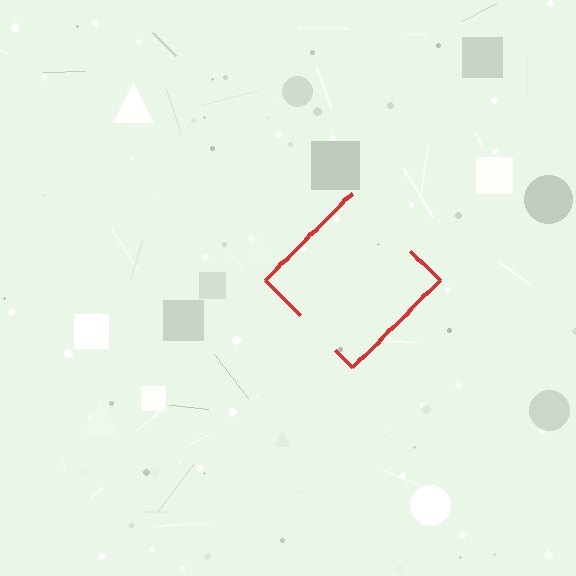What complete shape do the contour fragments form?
The contour fragments form a diamond.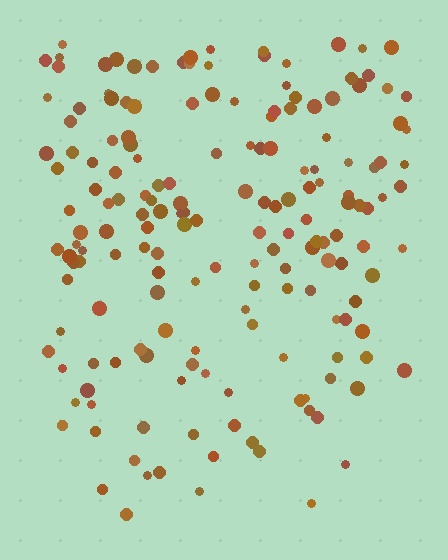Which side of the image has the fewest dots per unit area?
The bottom.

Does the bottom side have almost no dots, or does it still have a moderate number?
Still a moderate number, just noticeably fewer than the top.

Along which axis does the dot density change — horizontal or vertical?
Vertical.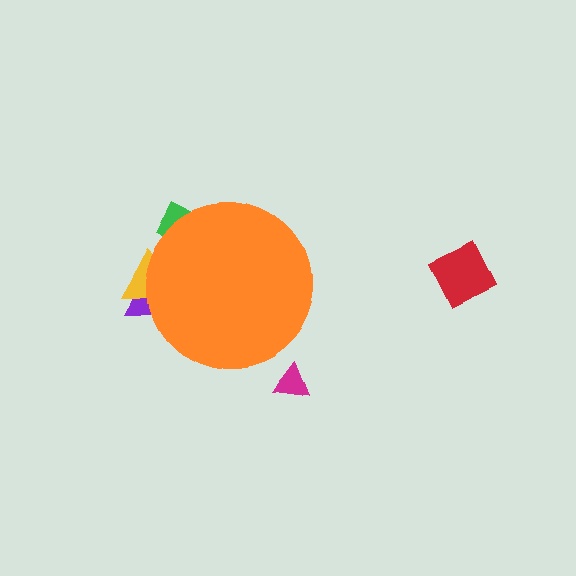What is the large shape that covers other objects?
An orange circle.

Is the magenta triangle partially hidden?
No, the magenta triangle is fully visible.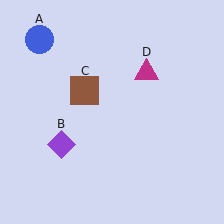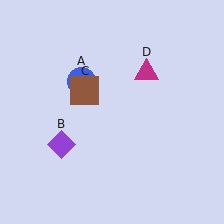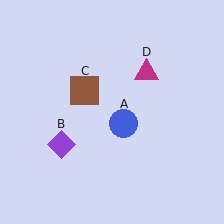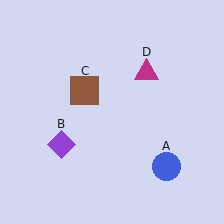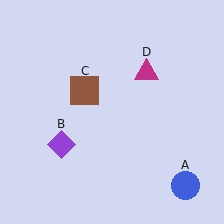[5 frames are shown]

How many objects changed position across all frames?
1 object changed position: blue circle (object A).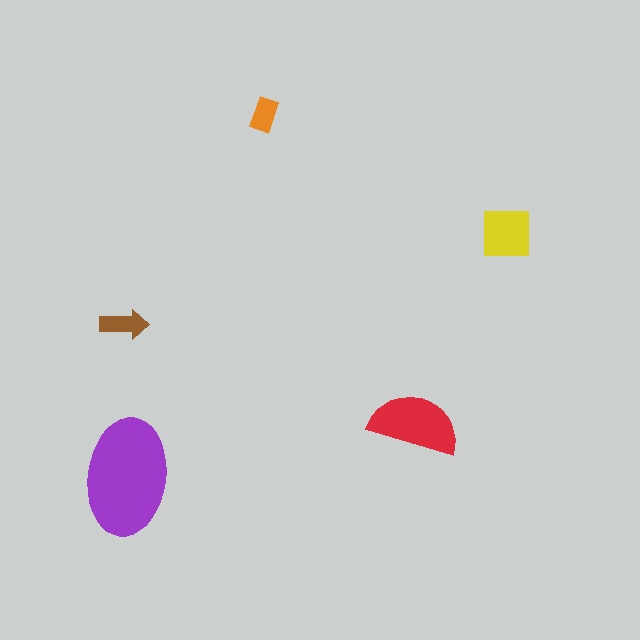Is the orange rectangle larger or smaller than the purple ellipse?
Smaller.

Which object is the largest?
The purple ellipse.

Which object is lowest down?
The purple ellipse is bottommost.